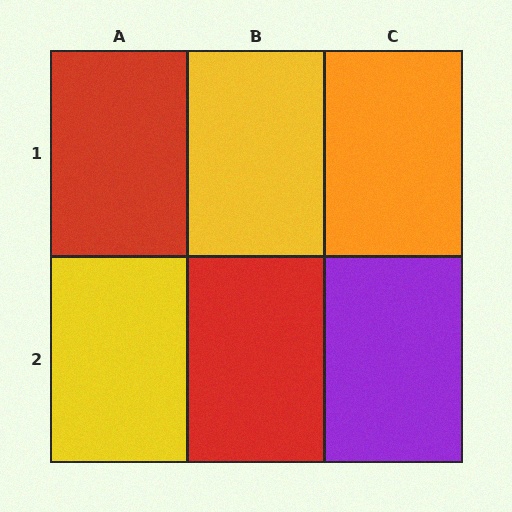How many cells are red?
2 cells are red.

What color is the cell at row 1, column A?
Red.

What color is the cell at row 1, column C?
Orange.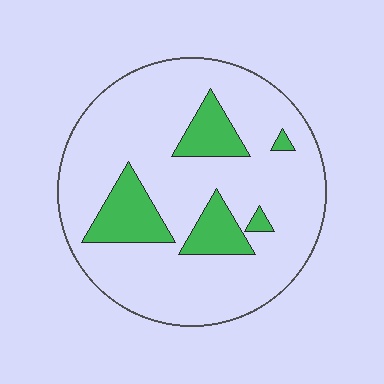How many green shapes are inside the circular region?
5.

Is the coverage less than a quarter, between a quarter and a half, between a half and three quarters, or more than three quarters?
Less than a quarter.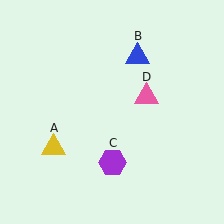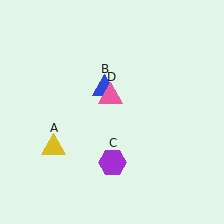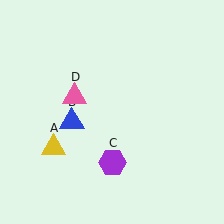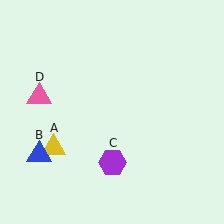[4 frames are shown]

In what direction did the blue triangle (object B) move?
The blue triangle (object B) moved down and to the left.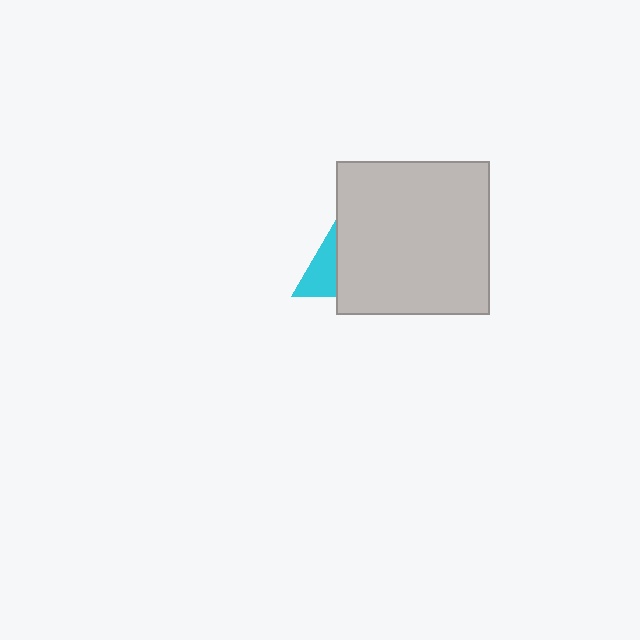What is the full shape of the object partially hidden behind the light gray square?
The partially hidden object is a cyan triangle.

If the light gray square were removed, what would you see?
You would see the complete cyan triangle.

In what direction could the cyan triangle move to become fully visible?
The cyan triangle could move left. That would shift it out from behind the light gray square entirely.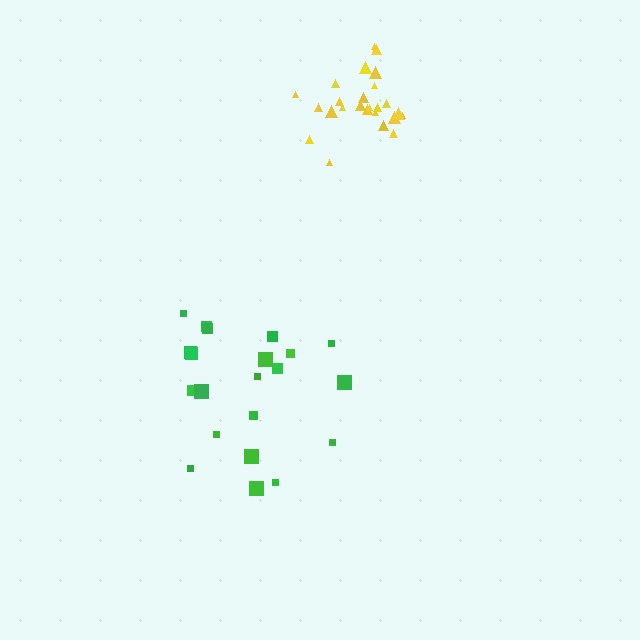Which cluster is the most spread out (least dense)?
Green.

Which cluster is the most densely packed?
Yellow.